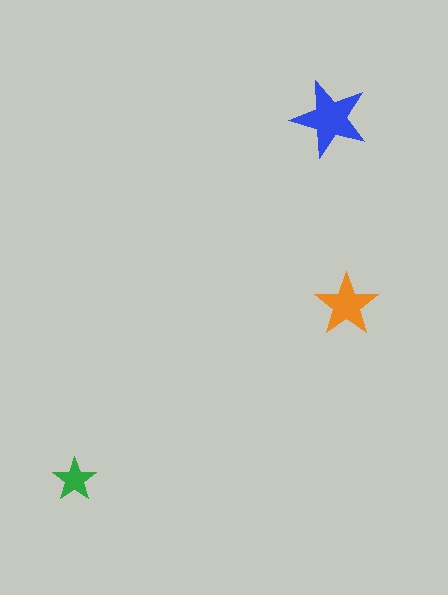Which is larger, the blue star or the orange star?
The blue one.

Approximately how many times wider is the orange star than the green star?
About 1.5 times wider.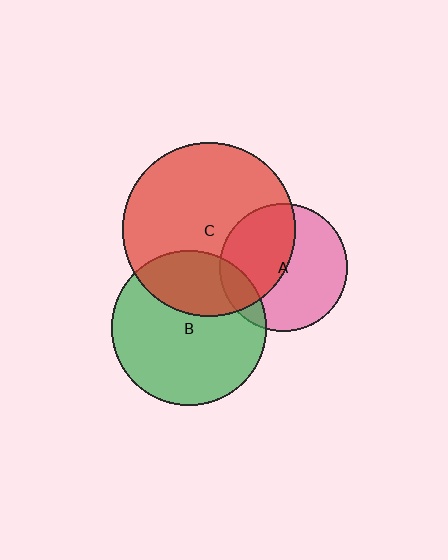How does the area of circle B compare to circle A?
Approximately 1.5 times.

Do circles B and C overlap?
Yes.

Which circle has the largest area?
Circle C (red).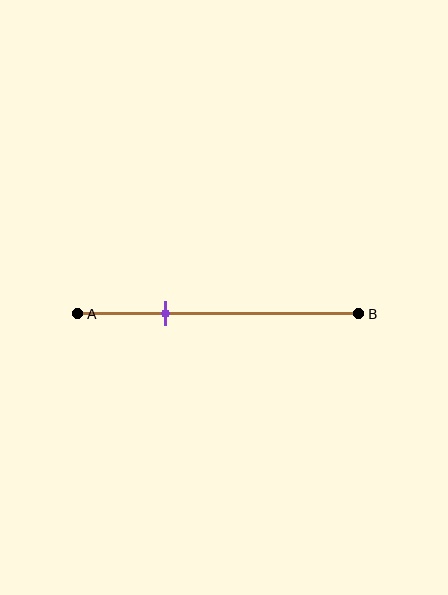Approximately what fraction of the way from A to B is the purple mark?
The purple mark is approximately 30% of the way from A to B.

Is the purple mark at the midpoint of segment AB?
No, the mark is at about 30% from A, not at the 50% midpoint.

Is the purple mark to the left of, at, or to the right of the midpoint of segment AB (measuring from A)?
The purple mark is to the left of the midpoint of segment AB.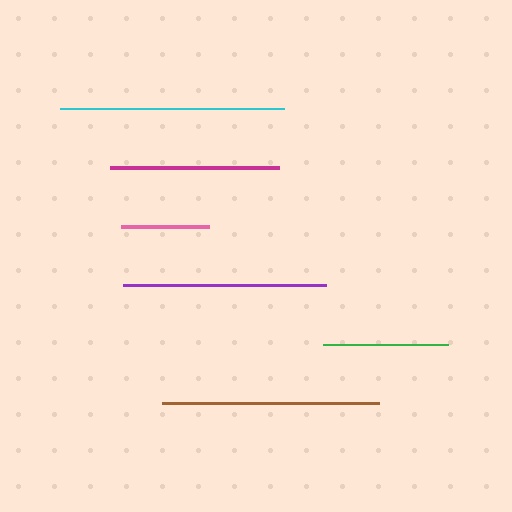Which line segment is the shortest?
The pink line is the shortest at approximately 88 pixels.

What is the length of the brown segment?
The brown segment is approximately 217 pixels long.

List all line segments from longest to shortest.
From longest to shortest: cyan, brown, purple, magenta, green, pink.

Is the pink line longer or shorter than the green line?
The green line is longer than the pink line.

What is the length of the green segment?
The green segment is approximately 125 pixels long.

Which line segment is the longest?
The cyan line is the longest at approximately 223 pixels.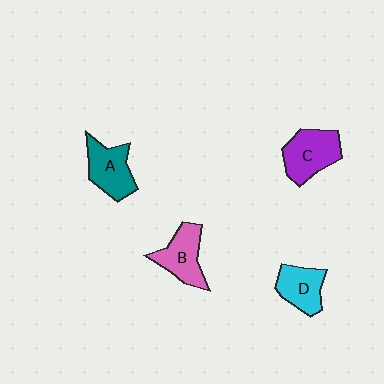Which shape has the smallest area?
Shape D (cyan).